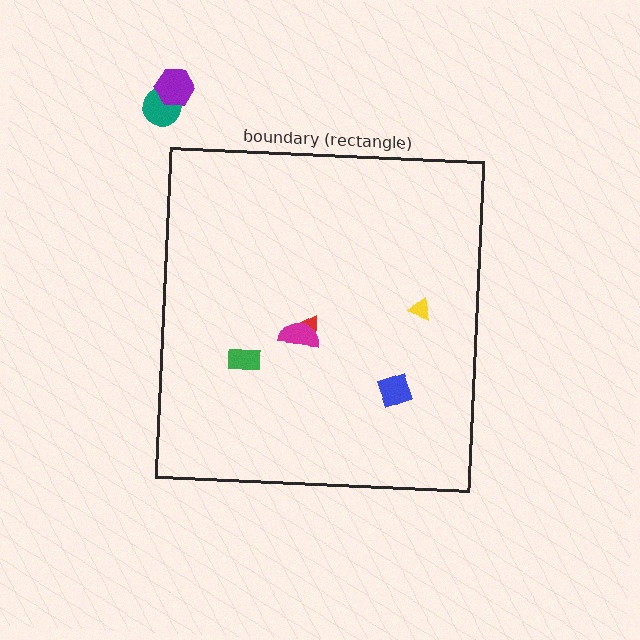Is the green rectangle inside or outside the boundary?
Inside.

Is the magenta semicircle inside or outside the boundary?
Inside.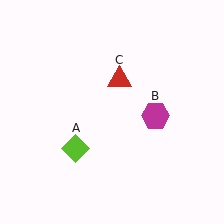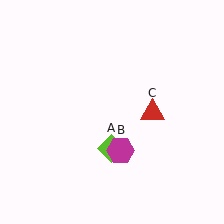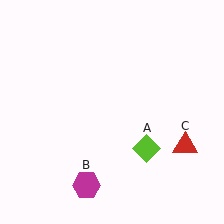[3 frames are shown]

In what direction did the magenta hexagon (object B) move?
The magenta hexagon (object B) moved down and to the left.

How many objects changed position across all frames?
3 objects changed position: lime diamond (object A), magenta hexagon (object B), red triangle (object C).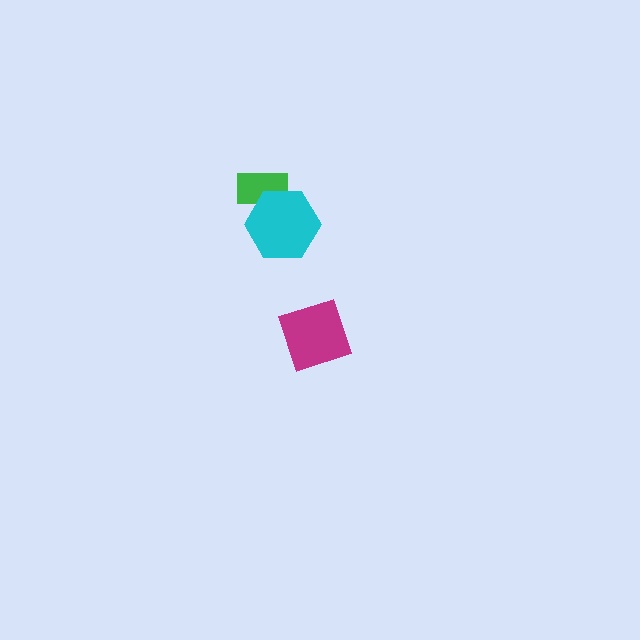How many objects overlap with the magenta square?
0 objects overlap with the magenta square.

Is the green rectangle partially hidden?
Yes, it is partially covered by another shape.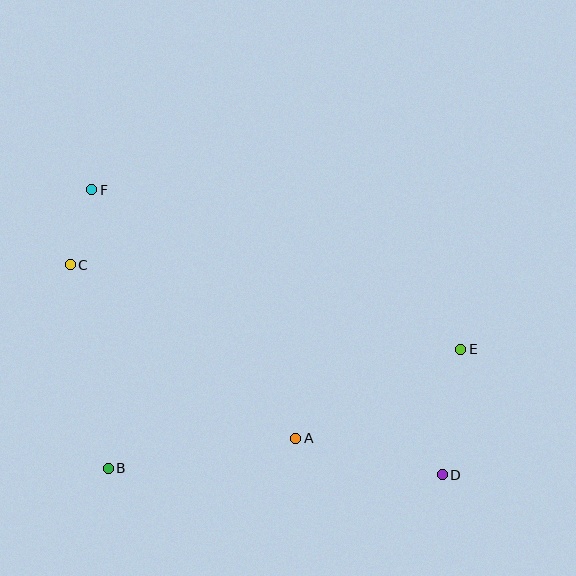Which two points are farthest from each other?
Points D and F are farthest from each other.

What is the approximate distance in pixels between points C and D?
The distance between C and D is approximately 427 pixels.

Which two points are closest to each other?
Points C and F are closest to each other.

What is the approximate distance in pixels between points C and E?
The distance between C and E is approximately 400 pixels.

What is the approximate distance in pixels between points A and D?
The distance between A and D is approximately 151 pixels.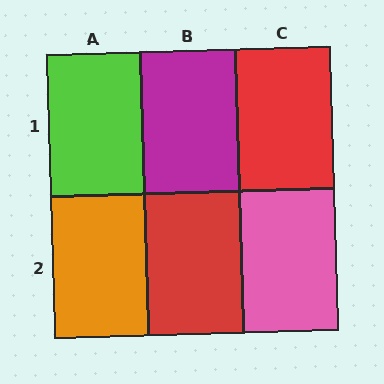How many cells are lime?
1 cell is lime.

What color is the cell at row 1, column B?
Magenta.